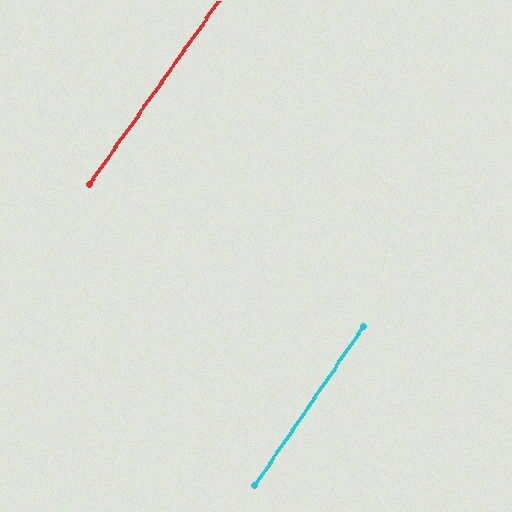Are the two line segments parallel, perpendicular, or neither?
Parallel — their directions differ by only 0.6°.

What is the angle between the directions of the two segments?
Approximately 1 degree.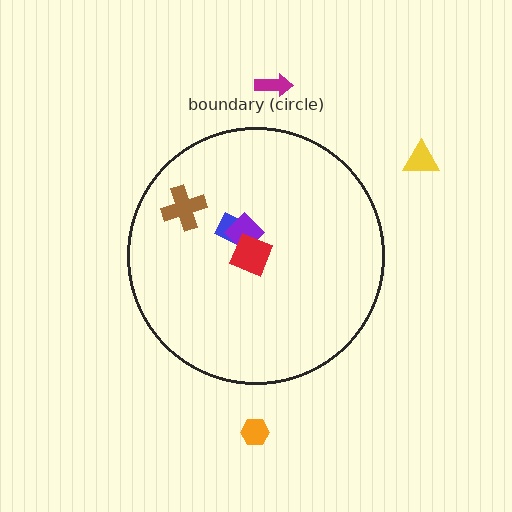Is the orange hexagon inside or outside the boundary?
Outside.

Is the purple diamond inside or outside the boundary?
Inside.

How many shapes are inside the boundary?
4 inside, 3 outside.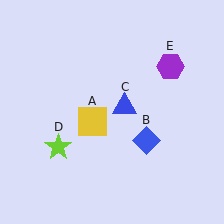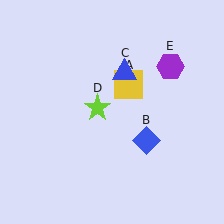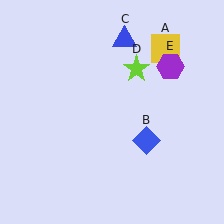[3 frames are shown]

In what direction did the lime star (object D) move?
The lime star (object D) moved up and to the right.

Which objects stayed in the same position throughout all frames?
Blue diamond (object B) and purple hexagon (object E) remained stationary.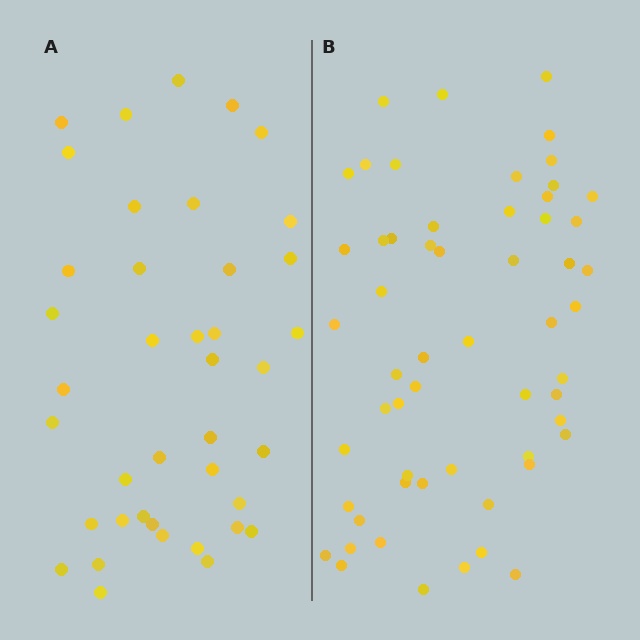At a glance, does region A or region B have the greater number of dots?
Region B (the right region) has more dots.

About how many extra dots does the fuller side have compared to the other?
Region B has approximately 15 more dots than region A.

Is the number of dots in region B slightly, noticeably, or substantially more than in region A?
Region B has noticeably more, but not dramatically so. The ratio is roughly 1.4 to 1.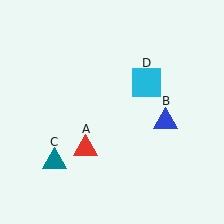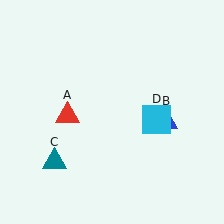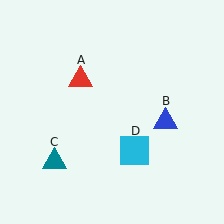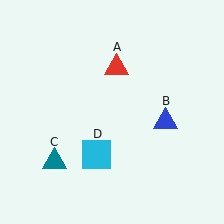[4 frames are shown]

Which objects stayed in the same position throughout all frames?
Blue triangle (object B) and teal triangle (object C) remained stationary.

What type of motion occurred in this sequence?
The red triangle (object A), cyan square (object D) rotated clockwise around the center of the scene.